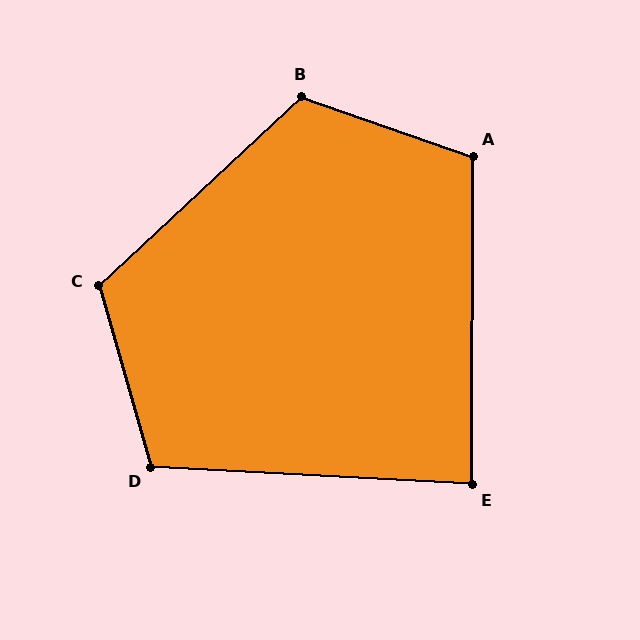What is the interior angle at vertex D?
Approximately 109 degrees (obtuse).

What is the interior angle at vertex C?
Approximately 117 degrees (obtuse).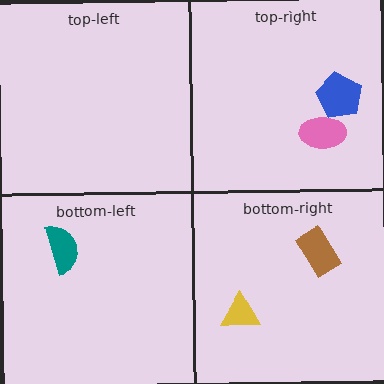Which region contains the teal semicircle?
The bottom-left region.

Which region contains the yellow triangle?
The bottom-right region.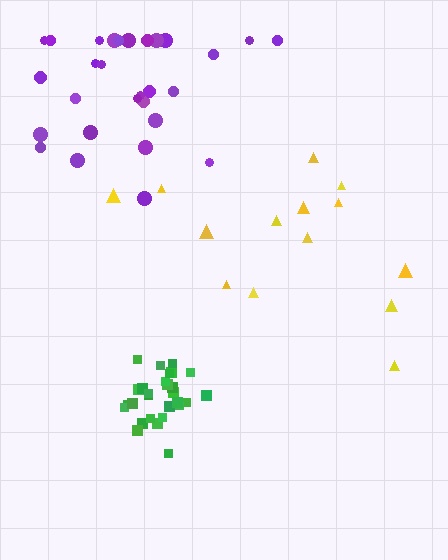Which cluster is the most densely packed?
Green.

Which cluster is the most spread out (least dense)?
Yellow.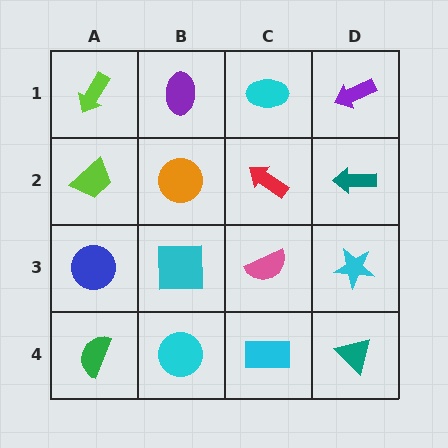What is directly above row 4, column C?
A pink semicircle.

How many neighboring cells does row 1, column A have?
2.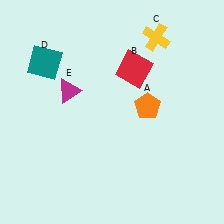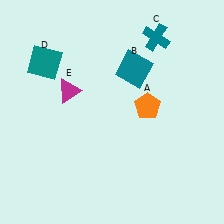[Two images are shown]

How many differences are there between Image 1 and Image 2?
There are 2 differences between the two images.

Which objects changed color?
B changed from red to teal. C changed from yellow to teal.